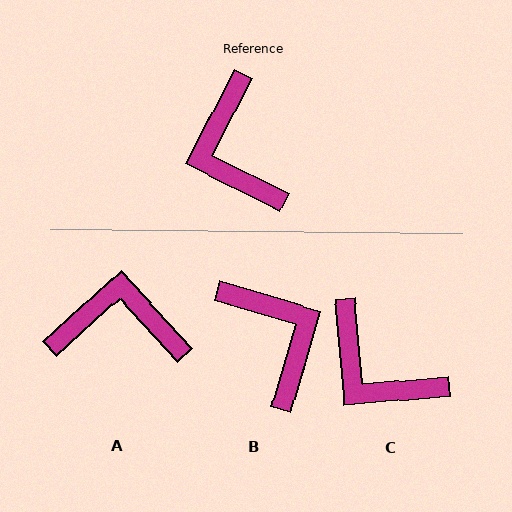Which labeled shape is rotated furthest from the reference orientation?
B, about 170 degrees away.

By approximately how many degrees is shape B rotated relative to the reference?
Approximately 170 degrees clockwise.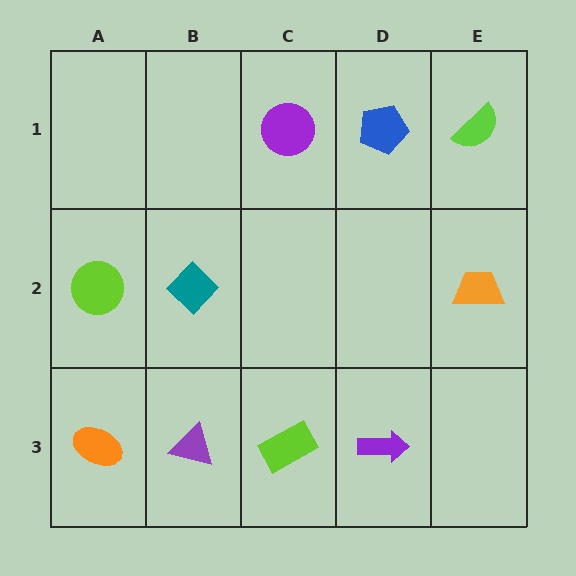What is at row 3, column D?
A purple arrow.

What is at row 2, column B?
A teal diamond.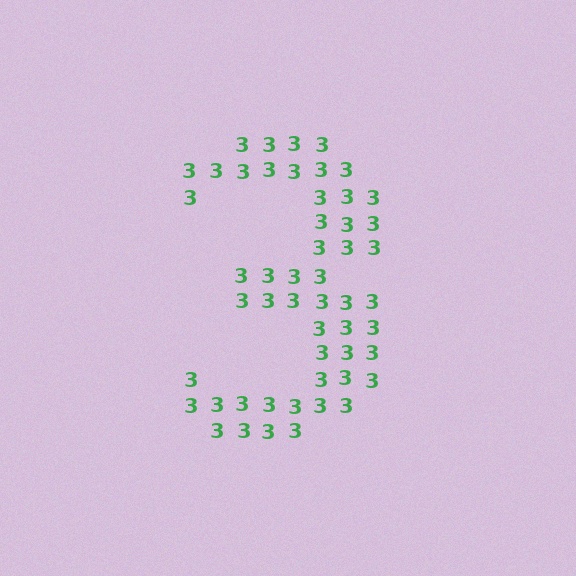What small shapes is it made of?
It is made of small digit 3's.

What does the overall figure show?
The overall figure shows the digit 3.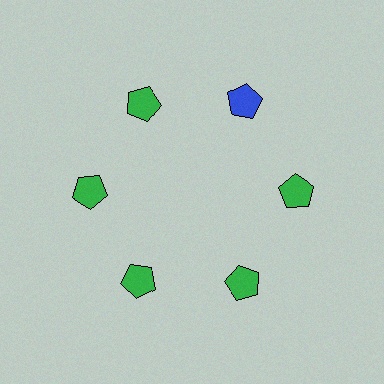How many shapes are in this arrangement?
There are 6 shapes arranged in a ring pattern.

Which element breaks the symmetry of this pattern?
The blue pentagon at roughly the 1 o'clock position breaks the symmetry. All other shapes are green pentagons.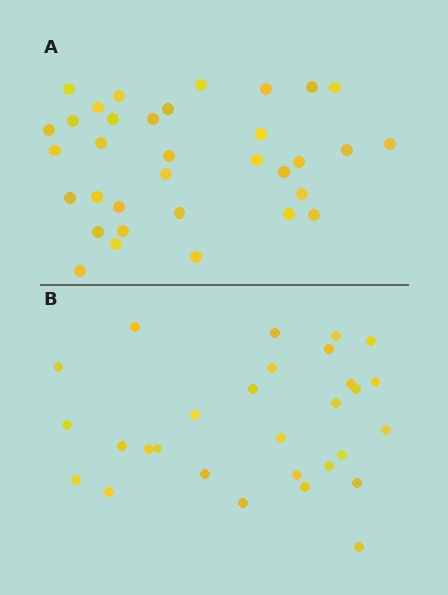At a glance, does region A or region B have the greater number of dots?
Region A (the top region) has more dots.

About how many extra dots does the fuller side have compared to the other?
Region A has about 5 more dots than region B.